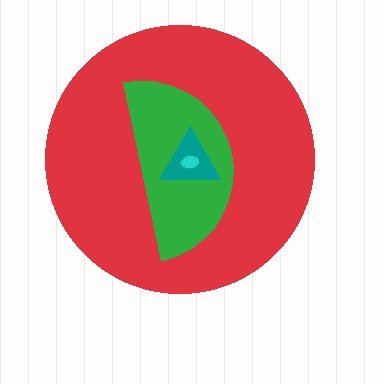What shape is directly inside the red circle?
The green semicircle.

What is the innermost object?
The cyan ellipse.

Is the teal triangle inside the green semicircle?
Yes.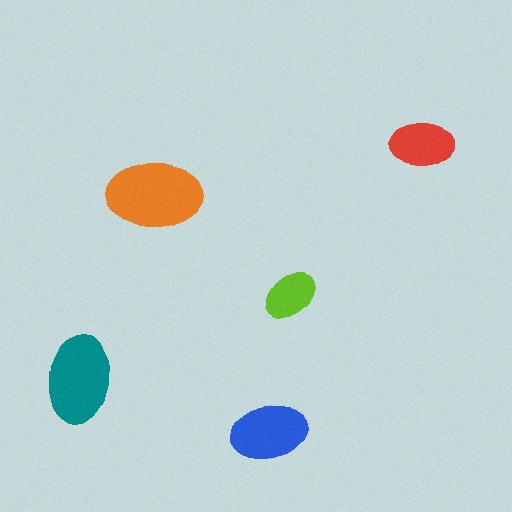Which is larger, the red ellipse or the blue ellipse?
The blue one.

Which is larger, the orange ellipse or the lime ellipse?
The orange one.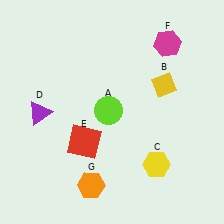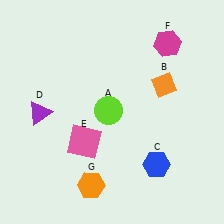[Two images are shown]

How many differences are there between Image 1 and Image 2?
There are 3 differences between the two images.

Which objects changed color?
B changed from yellow to orange. C changed from yellow to blue. E changed from red to pink.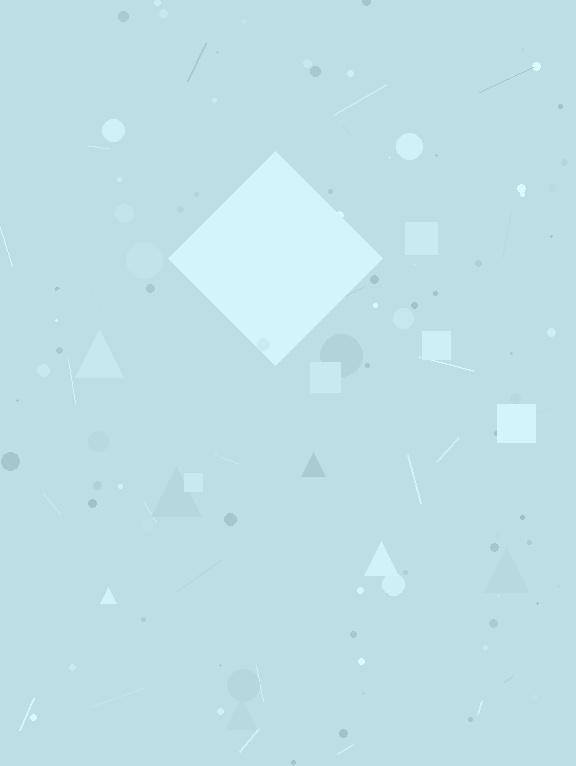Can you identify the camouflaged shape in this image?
The camouflaged shape is a diamond.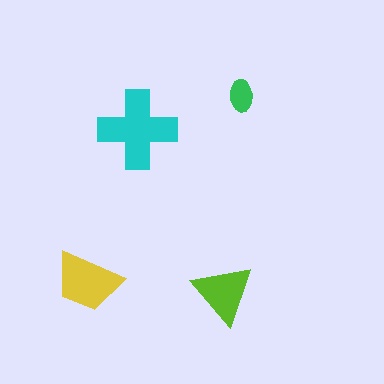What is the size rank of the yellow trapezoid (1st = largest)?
2nd.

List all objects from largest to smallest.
The cyan cross, the yellow trapezoid, the lime triangle, the green ellipse.